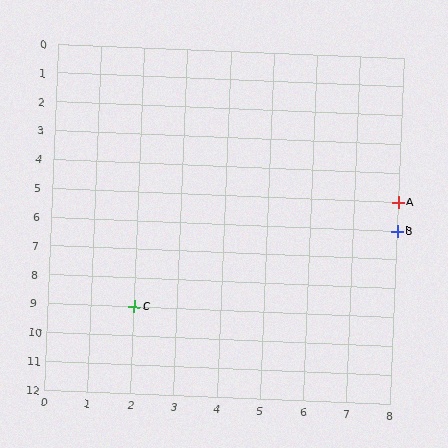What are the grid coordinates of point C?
Point C is at grid coordinates (2, 9).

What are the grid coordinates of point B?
Point B is at grid coordinates (8, 6).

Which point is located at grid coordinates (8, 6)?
Point B is at (8, 6).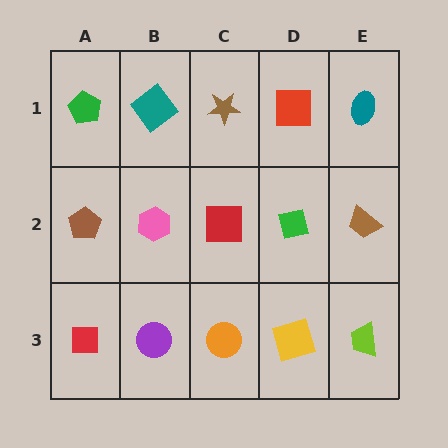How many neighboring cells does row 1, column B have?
3.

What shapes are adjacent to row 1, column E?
A brown trapezoid (row 2, column E), a red square (row 1, column D).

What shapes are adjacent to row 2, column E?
A teal ellipse (row 1, column E), a lime trapezoid (row 3, column E), a green square (row 2, column D).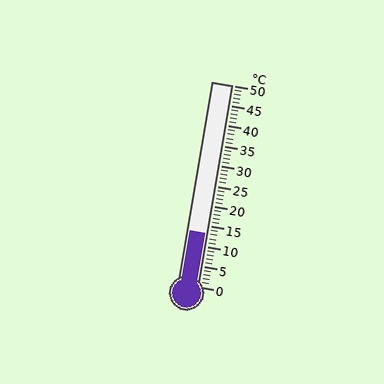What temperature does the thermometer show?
The thermometer shows approximately 13°C.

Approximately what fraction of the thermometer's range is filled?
The thermometer is filled to approximately 25% of its range.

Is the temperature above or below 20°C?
The temperature is below 20°C.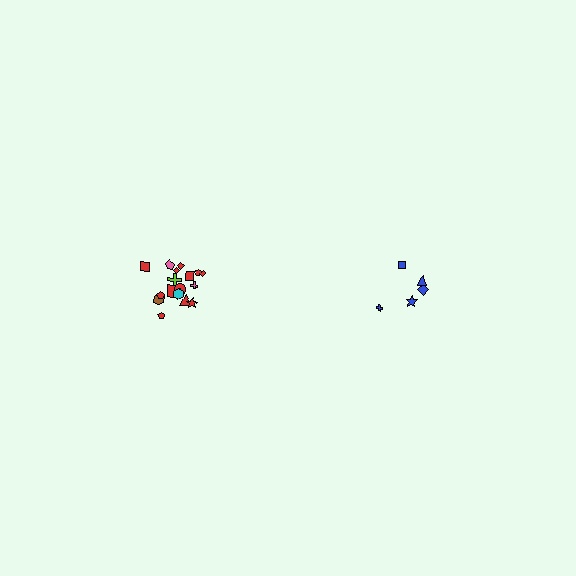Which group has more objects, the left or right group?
The left group.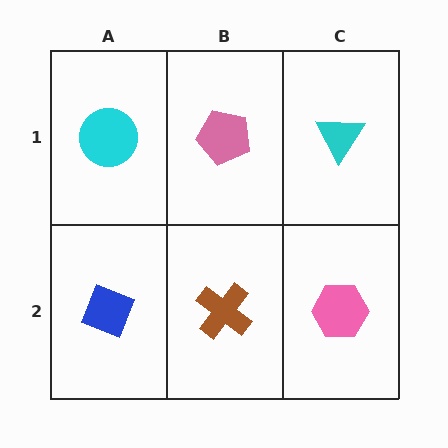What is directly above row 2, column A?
A cyan circle.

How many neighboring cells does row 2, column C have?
2.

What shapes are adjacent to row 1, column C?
A pink hexagon (row 2, column C), a pink pentagon (row 1, column B).